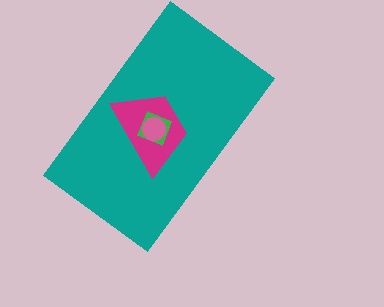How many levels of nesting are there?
4.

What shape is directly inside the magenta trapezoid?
The green diamond.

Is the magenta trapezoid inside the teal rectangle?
Yes.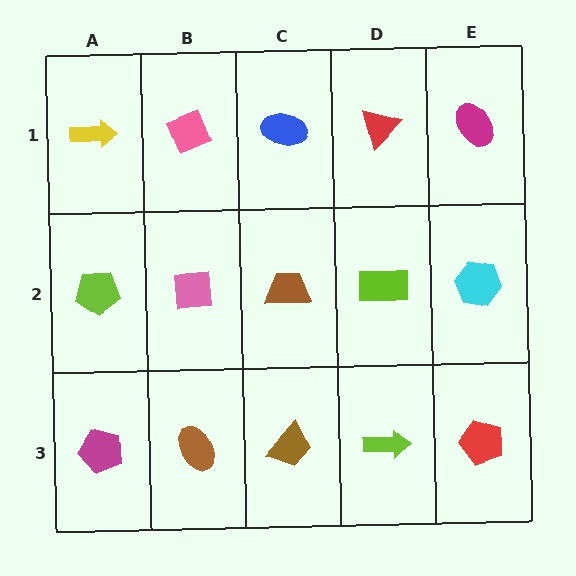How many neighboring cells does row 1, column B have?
3.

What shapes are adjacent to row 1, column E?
A cyan hexagon (row 2, column E), a red triangle (row 1, column D).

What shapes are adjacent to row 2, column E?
A magenta ellipse (row 1, column E), a red pentagon (row 3, column E), a lime rectangle (row 2, column D).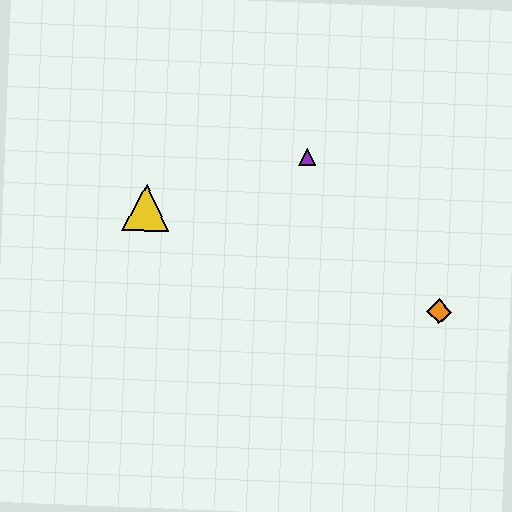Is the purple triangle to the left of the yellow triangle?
No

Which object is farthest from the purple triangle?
The orange diamond is farthest from the purple triangle.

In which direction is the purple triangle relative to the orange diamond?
The purple triangle is above the orange diamond.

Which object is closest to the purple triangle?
The yellow triangle is closest to the purple triangle.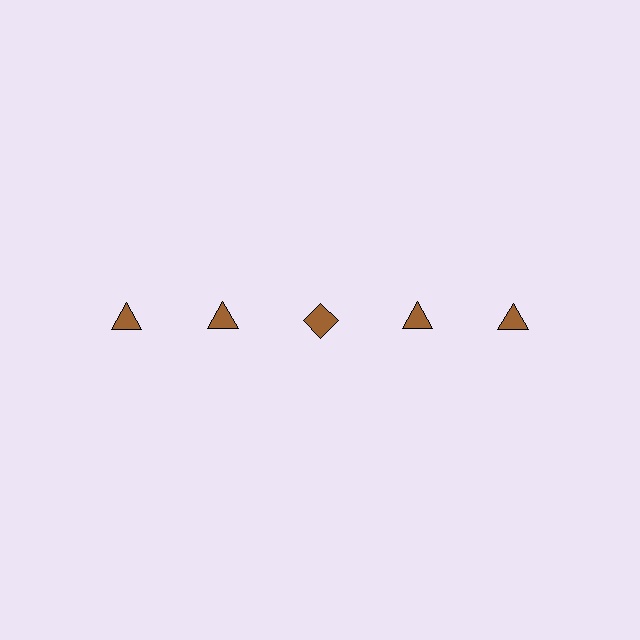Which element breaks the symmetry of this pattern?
The brown diamond in the top row, center column breaks the symmetry. All other shapes are brown triangles.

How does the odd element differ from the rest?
It has a different shape: diamond instead of triangle.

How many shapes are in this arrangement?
There are 5 shapes arranged in a grid pattern.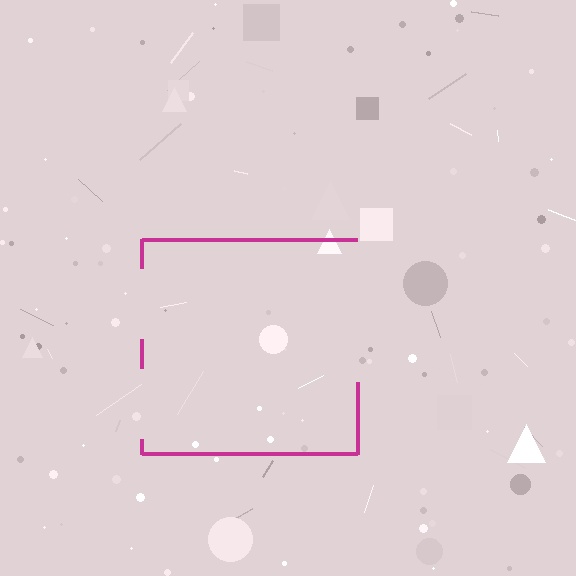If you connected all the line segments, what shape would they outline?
They would outline a square.